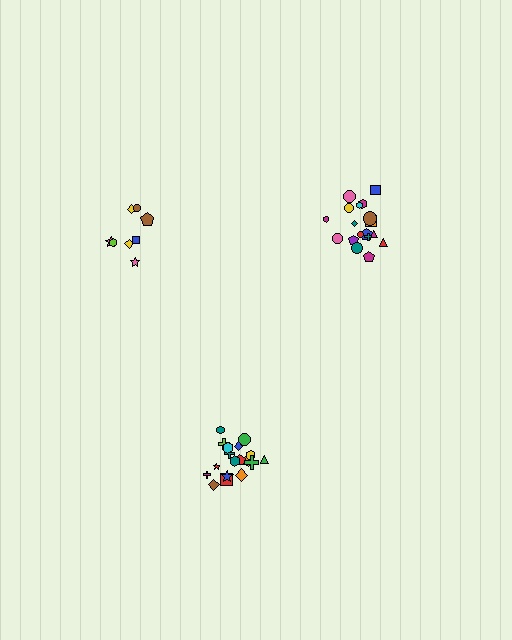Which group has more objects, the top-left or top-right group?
The top-right group.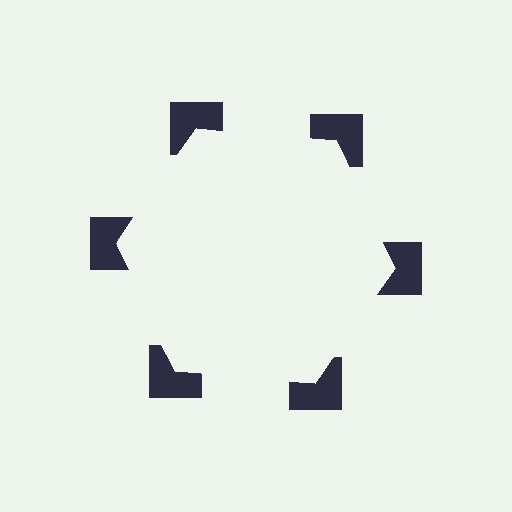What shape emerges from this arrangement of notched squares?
An illusory hexagon — its edges are inferred from the aligned wedge cuts in the notched squares, not physically drawn.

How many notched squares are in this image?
There are 6 — one at each vertex of the illusory hexagon.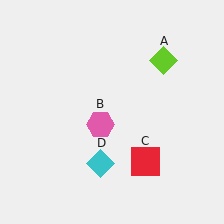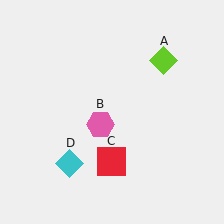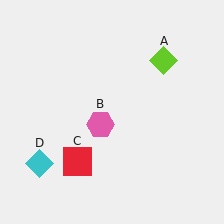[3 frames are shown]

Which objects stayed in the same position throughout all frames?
Lime diamond (object A) and pink hexagon (object B) remained stationary.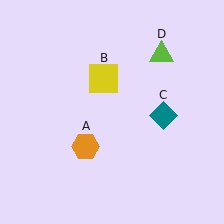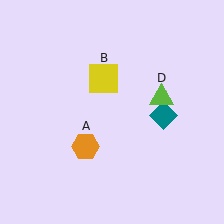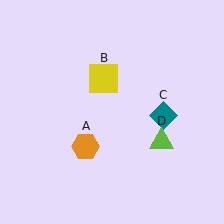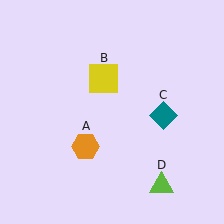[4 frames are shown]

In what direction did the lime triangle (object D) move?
The lime triangle (object D) moved down.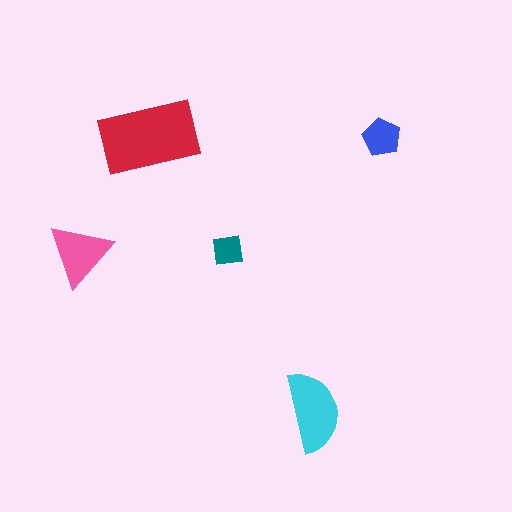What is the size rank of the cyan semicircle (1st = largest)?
2nd.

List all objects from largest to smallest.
The red rectangle, the cyan semicircle, the pink triangle, the blue pentagon, the teal square.